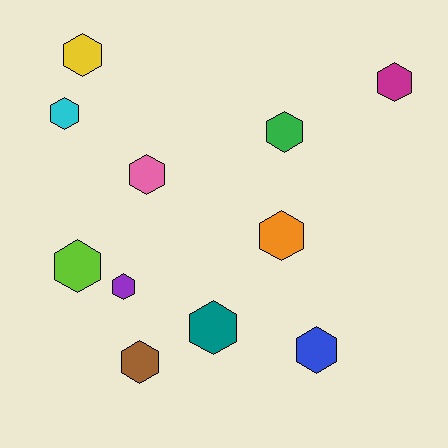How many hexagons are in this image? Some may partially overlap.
There are 11 hexagons.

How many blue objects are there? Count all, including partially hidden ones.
There is 1 blue object.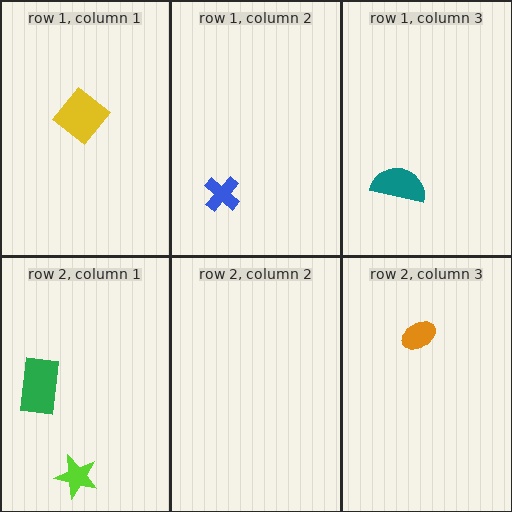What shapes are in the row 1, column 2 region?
The blue cross.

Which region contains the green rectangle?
The row 2, column 1 region.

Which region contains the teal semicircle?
The row 1, column 3 region.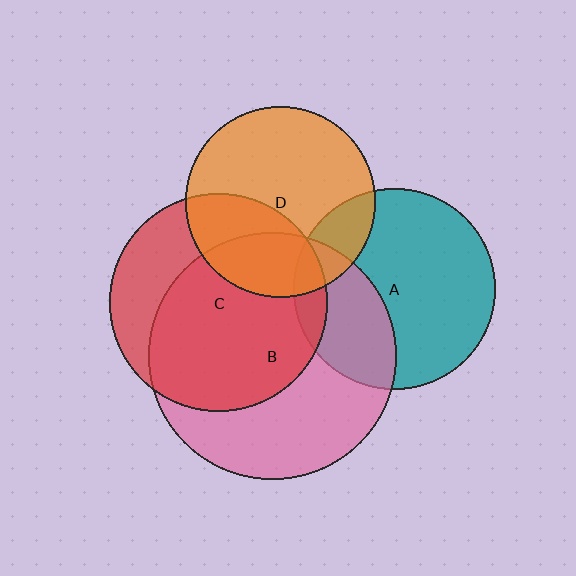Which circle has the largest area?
Circle B (pink).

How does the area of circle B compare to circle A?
Approximately 1.5 times.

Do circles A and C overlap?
Yes.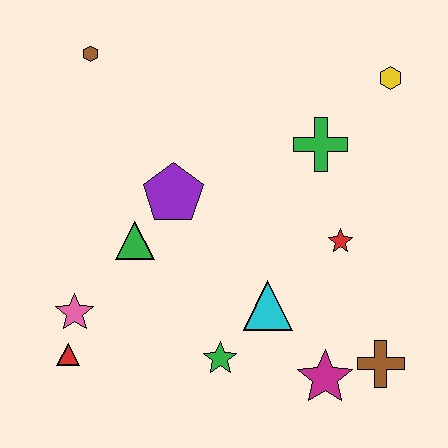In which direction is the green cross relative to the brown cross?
The green cross is above the brown cross.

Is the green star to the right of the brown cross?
No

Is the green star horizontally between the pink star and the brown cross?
Yes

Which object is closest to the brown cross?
The magenta star is closest to the brown cross.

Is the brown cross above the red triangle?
No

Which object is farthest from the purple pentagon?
The brown cross is farthest from the purple pentagon.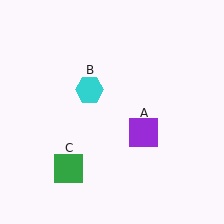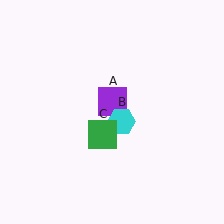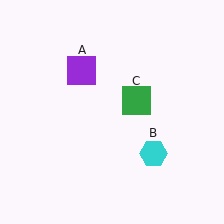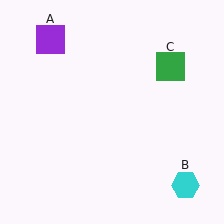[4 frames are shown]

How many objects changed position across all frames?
3 objects changed position: purple square (object A), cyan hexagon (object B), green square (object C).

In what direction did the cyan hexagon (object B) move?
The cyan hexagon (object B) moved down and to the right.